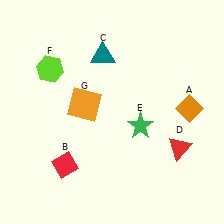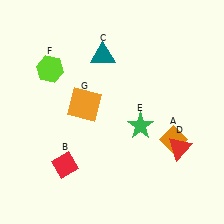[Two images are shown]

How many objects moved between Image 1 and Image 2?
1 object moved between the two images.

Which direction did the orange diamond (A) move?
The orange diamond (A) moved down.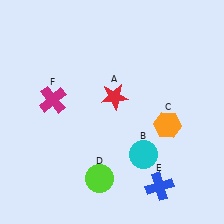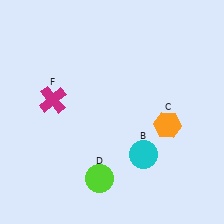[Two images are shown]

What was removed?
The blue cross (E), the red star (A) were removed in Image 2.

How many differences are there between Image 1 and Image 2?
There are 2 differences between the two images.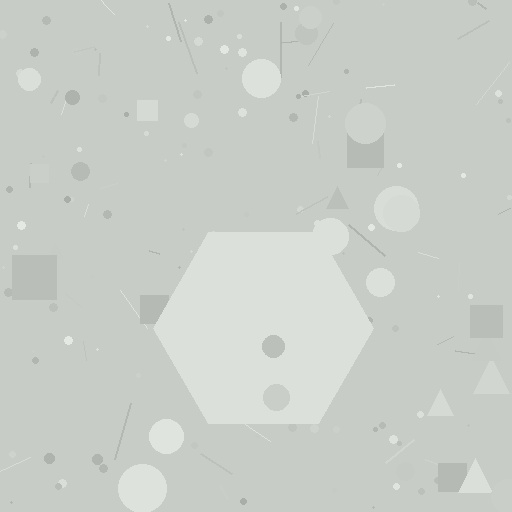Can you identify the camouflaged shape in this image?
The camouflaged shape is a hexagon.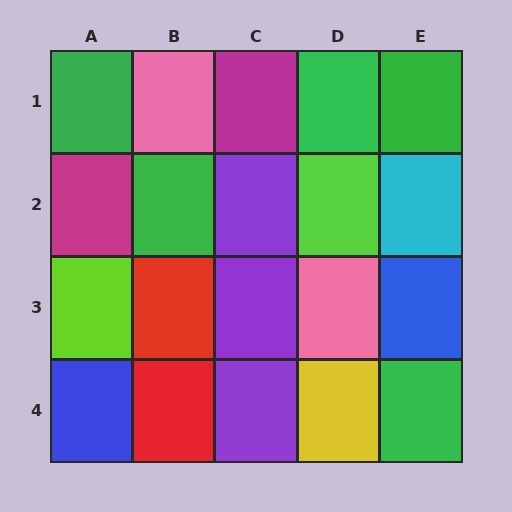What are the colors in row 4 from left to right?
Blue, red, purple, yellow, green.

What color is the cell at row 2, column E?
Cyan.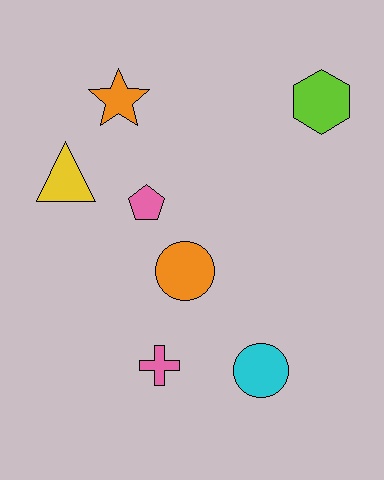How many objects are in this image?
There are 7 objects.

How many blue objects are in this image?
There are no blue objects.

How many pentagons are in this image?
There is 1 pentagon.